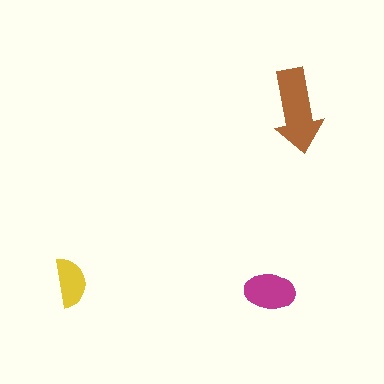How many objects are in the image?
There are 3 objects in the image.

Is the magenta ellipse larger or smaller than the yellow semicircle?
Larger.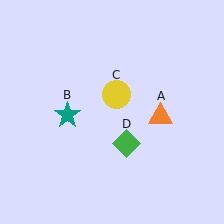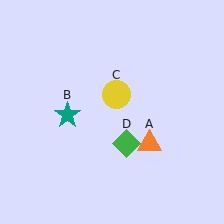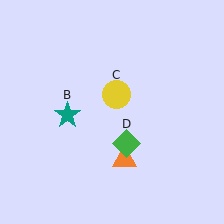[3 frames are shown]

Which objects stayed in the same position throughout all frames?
Teal star (object B) and yellow circle (object C) and green diamond (object D) remained stationary.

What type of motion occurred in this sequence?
The orange triangle (object A) rotated clockwise around the center of the scene.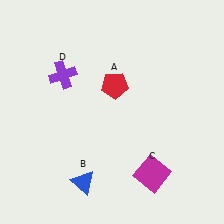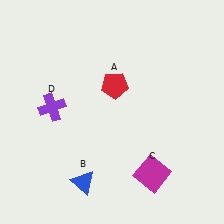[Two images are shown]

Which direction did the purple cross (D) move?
The purple cross (D) moved down.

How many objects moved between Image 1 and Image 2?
1 object moved between the two images.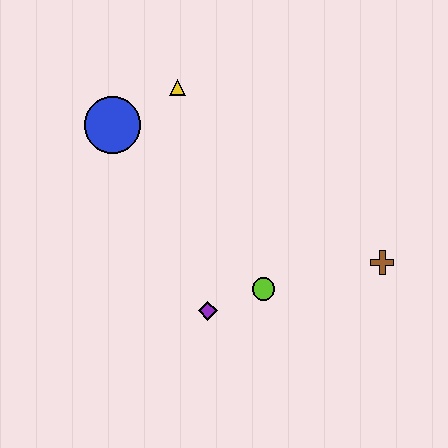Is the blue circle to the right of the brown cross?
No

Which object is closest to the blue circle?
The yellow triangle is closest to the blue circle.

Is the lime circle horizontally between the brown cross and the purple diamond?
Yes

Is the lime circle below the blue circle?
Yes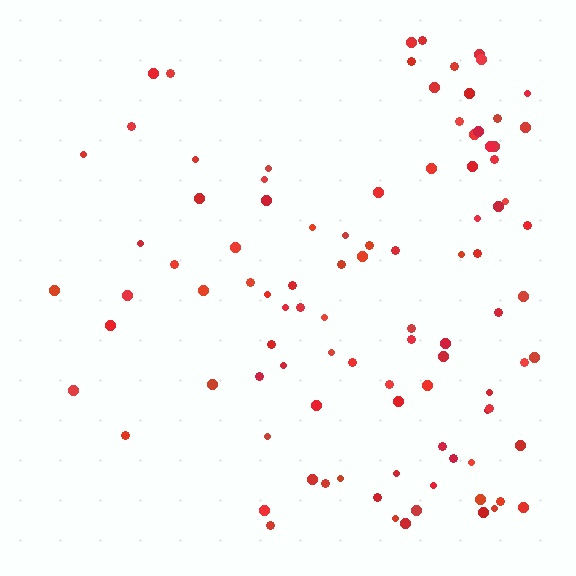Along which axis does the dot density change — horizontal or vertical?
Horizontal.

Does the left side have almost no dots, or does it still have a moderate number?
Still a moderate number, just noticeably fewer than the right.